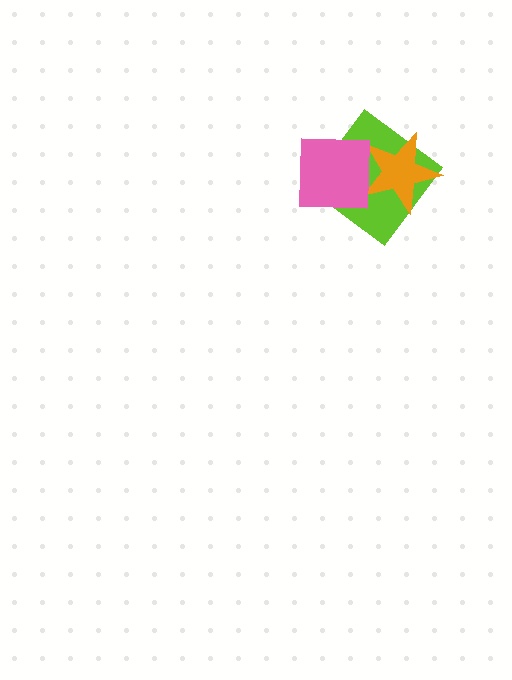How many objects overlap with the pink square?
2 objects overlap with the pink square.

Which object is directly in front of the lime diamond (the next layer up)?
The orange star is directly in front of the lime diamond.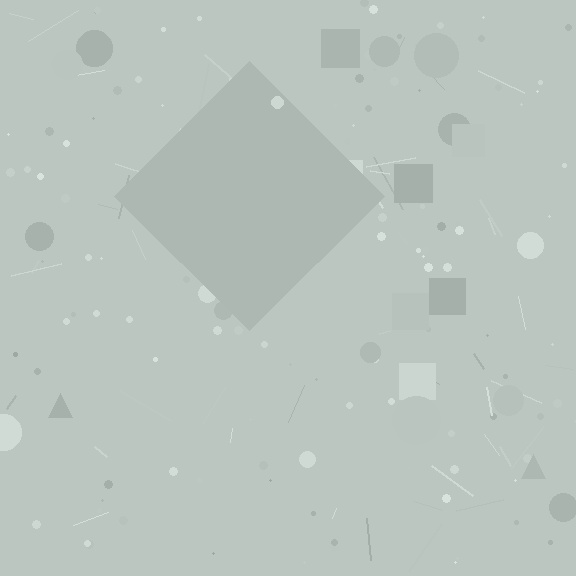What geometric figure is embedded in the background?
A diamond is embedded in the background.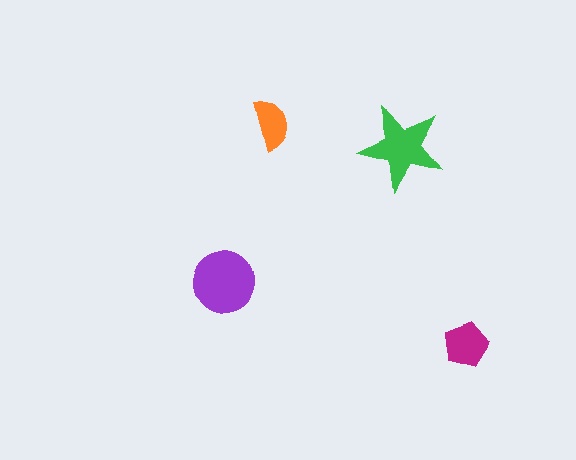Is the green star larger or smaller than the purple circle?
Smaller.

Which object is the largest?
The purple circle.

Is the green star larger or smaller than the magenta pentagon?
Larger.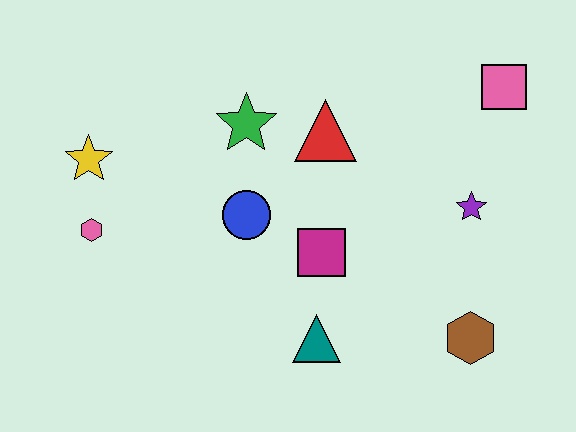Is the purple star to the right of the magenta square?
Yes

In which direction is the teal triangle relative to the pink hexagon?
The teal triangle is to the right of the pink hexagon.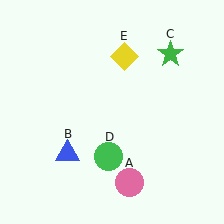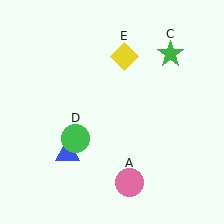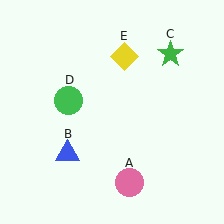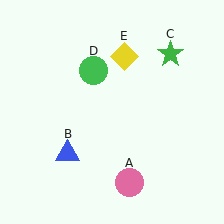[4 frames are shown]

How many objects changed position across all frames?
1 object changed position: green circle (object D).